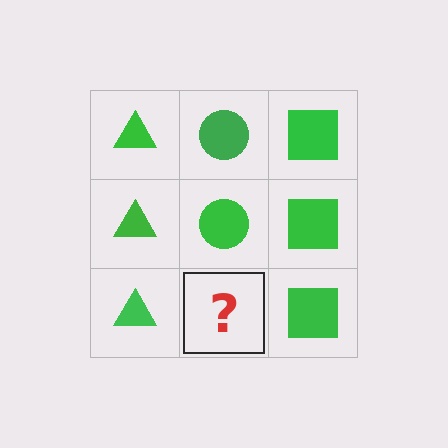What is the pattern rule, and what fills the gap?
The rule is that each column has a consistent shape. The gap should be filled with a green circle.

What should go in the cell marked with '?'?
The missing cell should contain a green circle.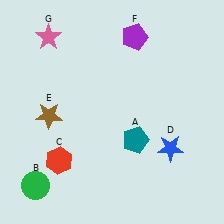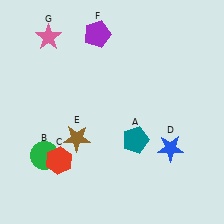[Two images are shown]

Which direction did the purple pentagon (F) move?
The purple pentagon (F) moved left.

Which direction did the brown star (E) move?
The brown star (E) moved right.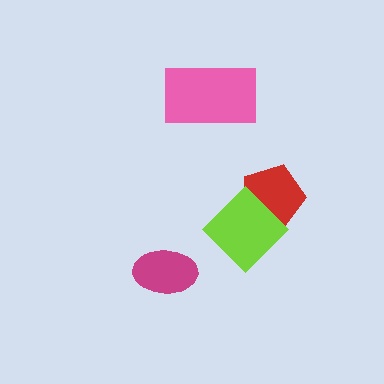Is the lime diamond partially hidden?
No, no other shape covers it.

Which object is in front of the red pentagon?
The lime diamond is in front of the red pentagon.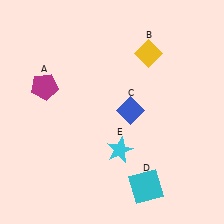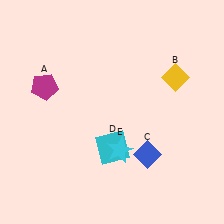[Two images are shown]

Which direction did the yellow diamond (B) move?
The yellow diamond (B) moved right.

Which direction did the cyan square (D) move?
The cyan square (D) moved up.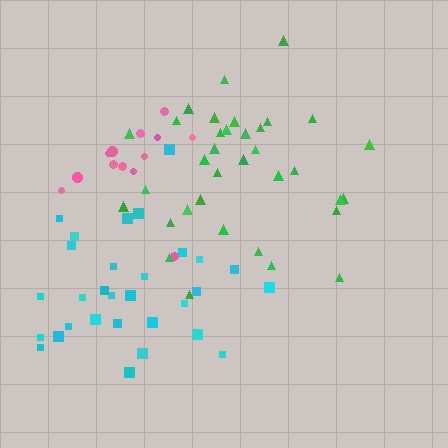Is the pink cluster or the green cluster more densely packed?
Pink.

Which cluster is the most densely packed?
Pink.